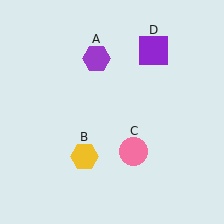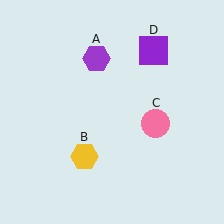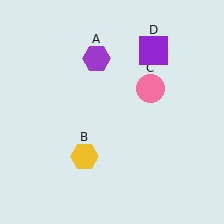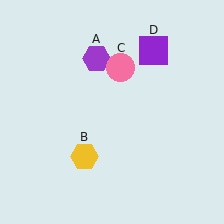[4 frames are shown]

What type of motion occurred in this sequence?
The pink circle (object C) rotated counterclockwise around the center of the scene.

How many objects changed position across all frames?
1 object changed position: pink circle (object C).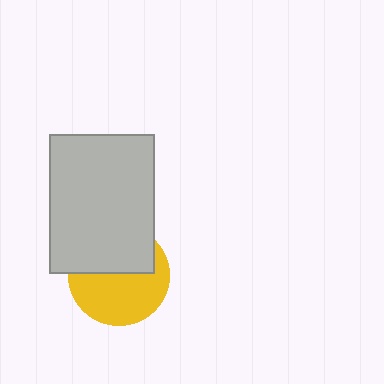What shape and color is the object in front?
The object in front is a light gray rectangle.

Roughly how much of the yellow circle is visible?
About half of it is visible (roughly 56%).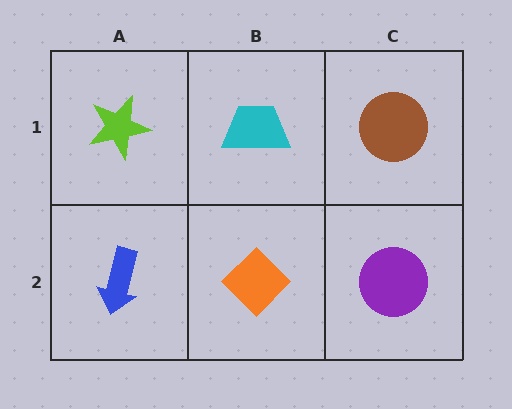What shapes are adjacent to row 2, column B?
A cyan trapezoid (row 1, column B), a blue arrow (row 2, column A), a purple circle (row 2, column C).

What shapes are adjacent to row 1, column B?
An orange diamond (row 2, column B), a lime star (row 1, column A), a brown circle (row 1, column C).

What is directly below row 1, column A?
A blue arrow.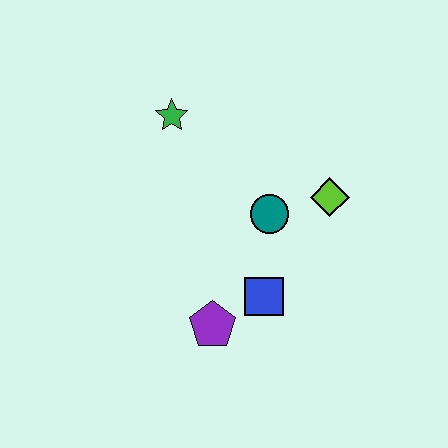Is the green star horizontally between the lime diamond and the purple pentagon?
No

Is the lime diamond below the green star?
Yes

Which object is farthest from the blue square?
The green star is farthest from the blue square.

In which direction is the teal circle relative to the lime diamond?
The teal circle is to the left of the lime diamond.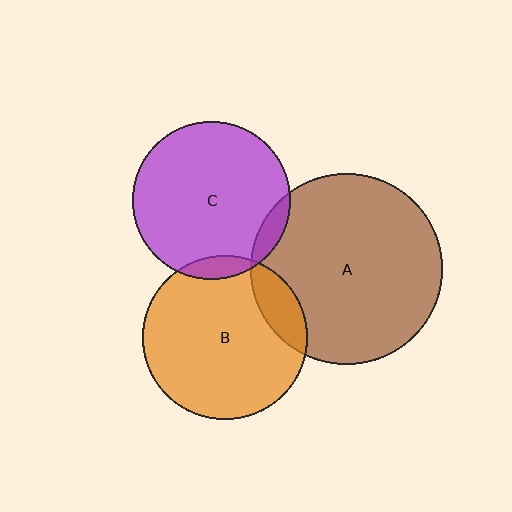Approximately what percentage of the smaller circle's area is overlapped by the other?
Approximately 5%.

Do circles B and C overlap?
Yes.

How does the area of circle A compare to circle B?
Approximately 1.3 times.